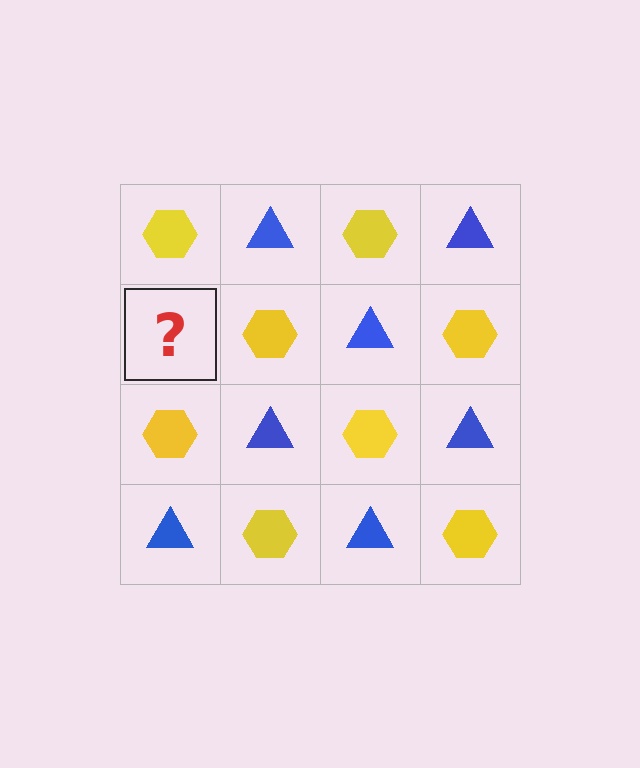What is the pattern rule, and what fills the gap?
The rule is that it alternates yellow hexagon and blue triangle in a checkerboard pattern. The gap should be filled with a blue triangle.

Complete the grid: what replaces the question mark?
The question mark should be replaced with a blue triangle.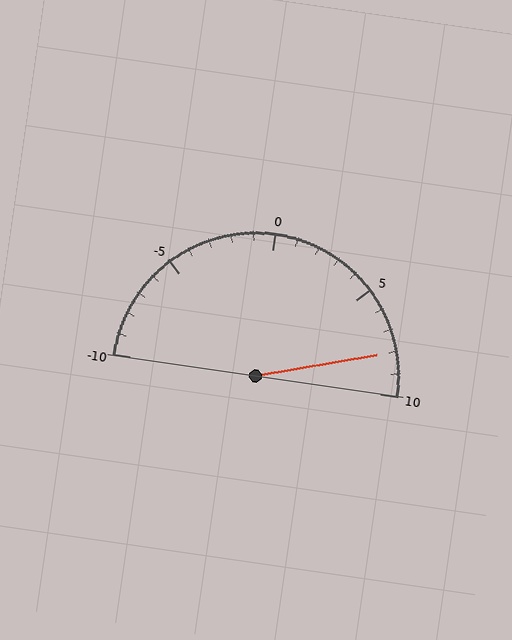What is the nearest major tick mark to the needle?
The nearest major tick mark is 10.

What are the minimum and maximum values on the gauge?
The gauge ranges from -10 to 10.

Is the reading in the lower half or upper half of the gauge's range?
The reading is in the upper half of the range (-10 to 10).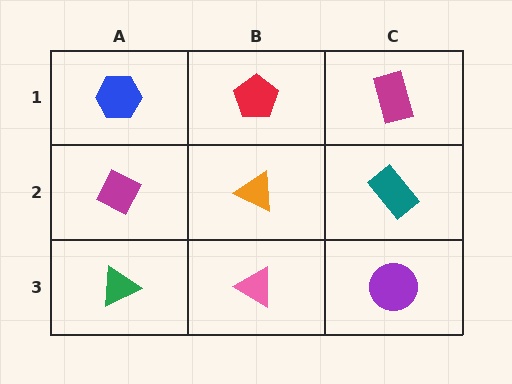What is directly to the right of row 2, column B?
A teal rectangle.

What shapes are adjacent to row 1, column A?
A magenta diamond (row 2, column A), a red pentagon (row 1, column B).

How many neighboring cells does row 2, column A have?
3.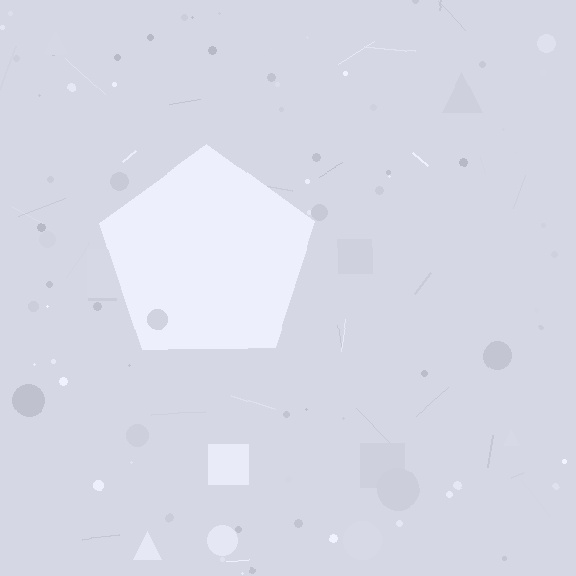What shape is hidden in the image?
A pentagon is hidden in the image.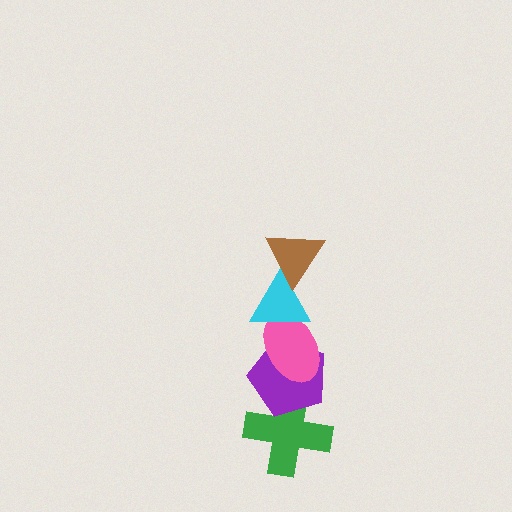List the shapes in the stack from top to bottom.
From top to bottom: the brown triangle, the cyan triangle, the pink ellipse, the purple pentagon, the green cross.